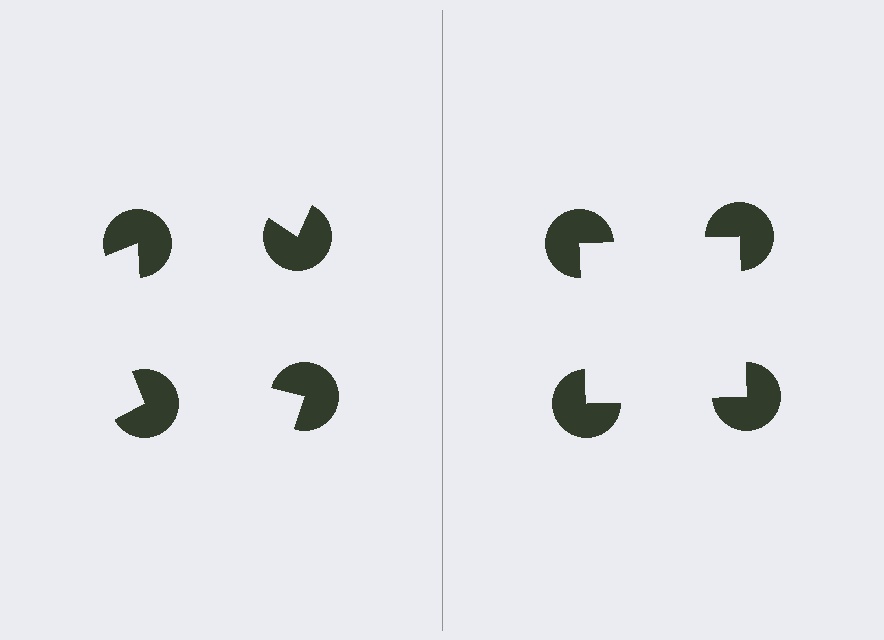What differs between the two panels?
The pac-man discs are positioned identically on both sides; only the wedge orientations differ. On the right they align to a square; on the left they are misaligned.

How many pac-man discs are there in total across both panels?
8 — 4 on each side.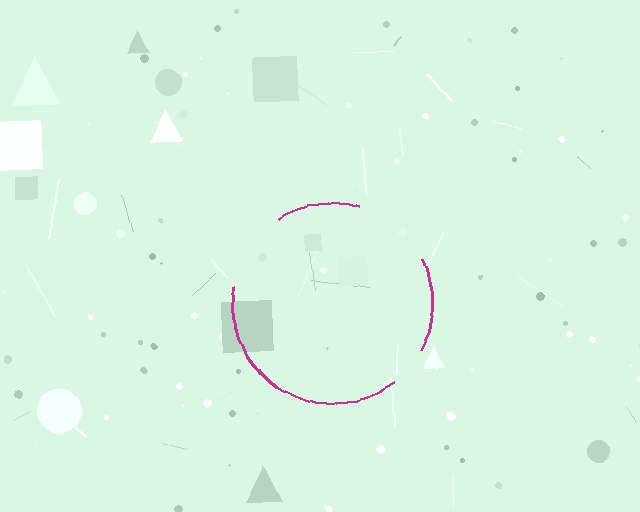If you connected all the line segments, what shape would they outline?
They would outline a circle.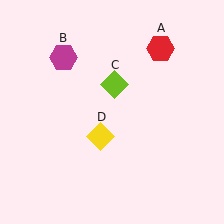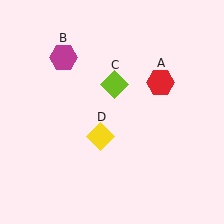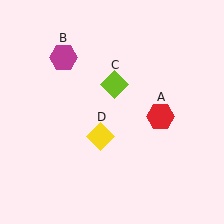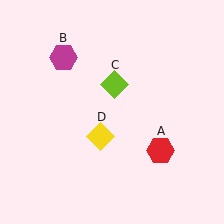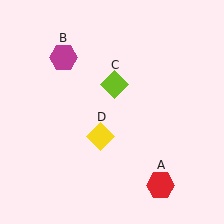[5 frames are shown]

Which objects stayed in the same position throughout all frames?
Magenta hexagon (object B) and lime diamond (object C) and yellow diamond (object D) remained stationary.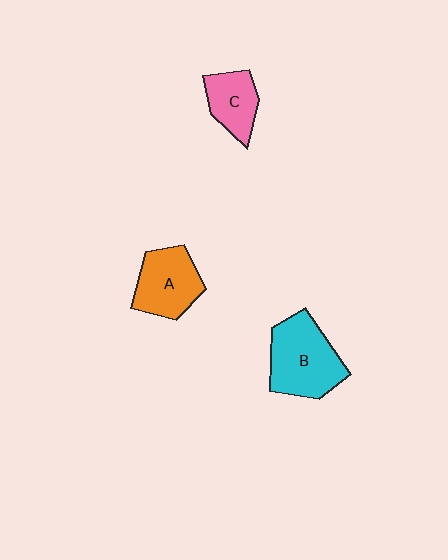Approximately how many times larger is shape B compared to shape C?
Approximately 1.7 times.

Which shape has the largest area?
Shape B (cyan).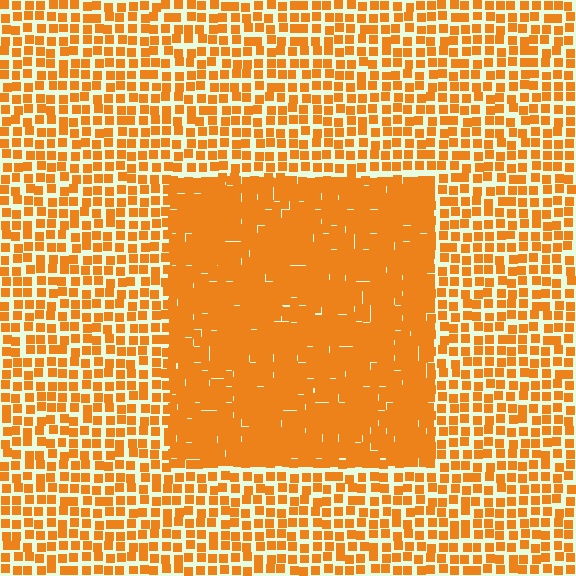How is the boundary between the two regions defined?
The boundary is defined by a change in element density (approximately 2.0x ratio). All elements are the same color, size, and shape.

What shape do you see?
I see a rectangle.